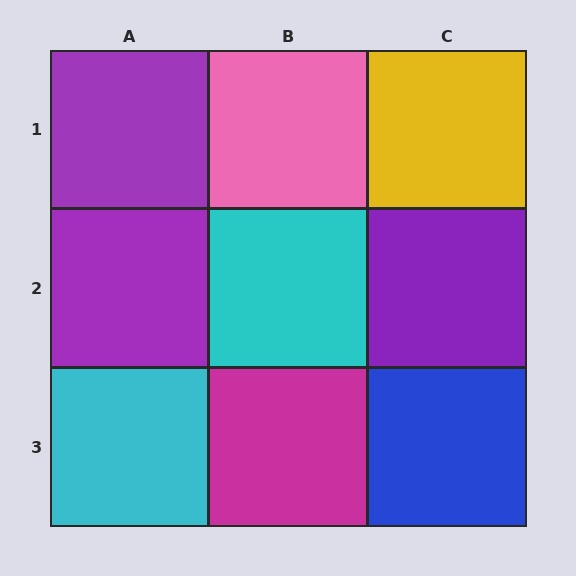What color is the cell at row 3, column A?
Cyan.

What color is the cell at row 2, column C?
Purple.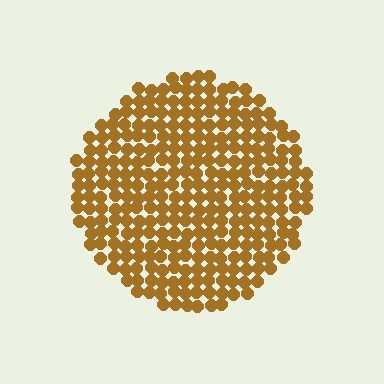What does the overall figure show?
The overall figure shows a circle.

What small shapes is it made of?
It is made of small circles.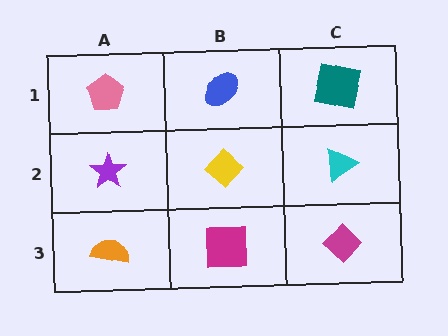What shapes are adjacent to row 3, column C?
A cyan triangle (row 2, column C), a magenta square (row 3, column B).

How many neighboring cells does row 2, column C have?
3.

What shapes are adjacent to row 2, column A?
A pink pentagon (row 1, column A), an orange semicircle (row 3, column A), a yellow diamond (row 2, column B).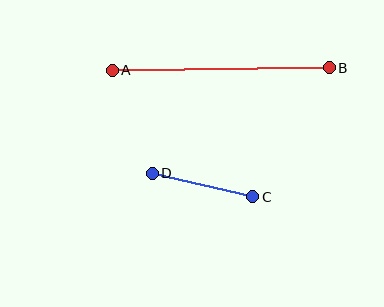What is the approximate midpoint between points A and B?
The midpoint is at approximately (221, 69) pixels.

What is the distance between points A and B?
The distance is approximately 217 pixels.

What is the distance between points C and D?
The distance is approximately 103 pixels.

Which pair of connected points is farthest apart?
Points A and B are farthest apart.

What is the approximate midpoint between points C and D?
The midpoint is at approximately (203, 185) pixels.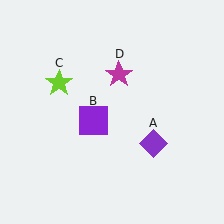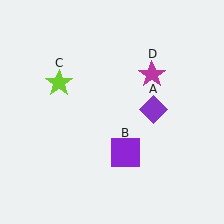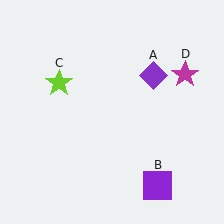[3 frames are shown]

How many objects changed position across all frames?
3 objects changed position: purple diamond (object A), purple square (object B), magenta star (object D).